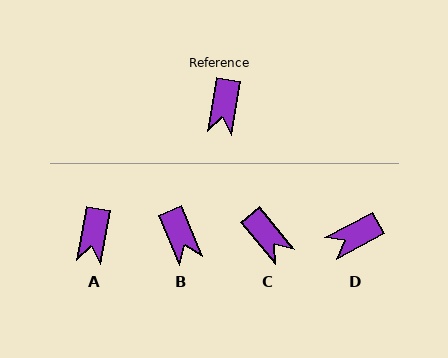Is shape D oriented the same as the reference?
No, it is off by about 52 degrees.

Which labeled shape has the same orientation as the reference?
A.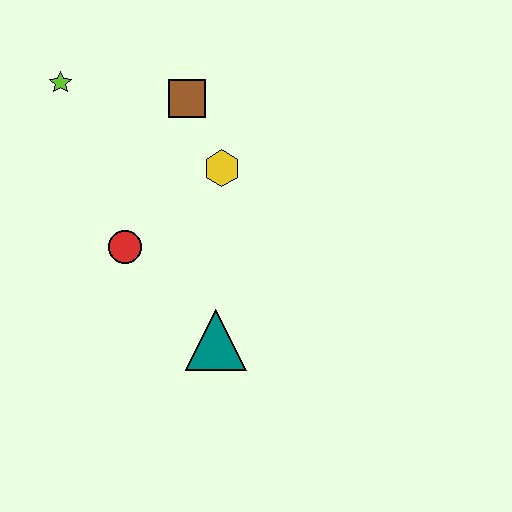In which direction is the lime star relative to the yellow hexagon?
The lime star is to the left of the yellow hexagon.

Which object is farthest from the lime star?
The teal triangle is farthest from the lime star.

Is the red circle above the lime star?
No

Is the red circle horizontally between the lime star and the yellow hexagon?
Yes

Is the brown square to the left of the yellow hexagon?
Yes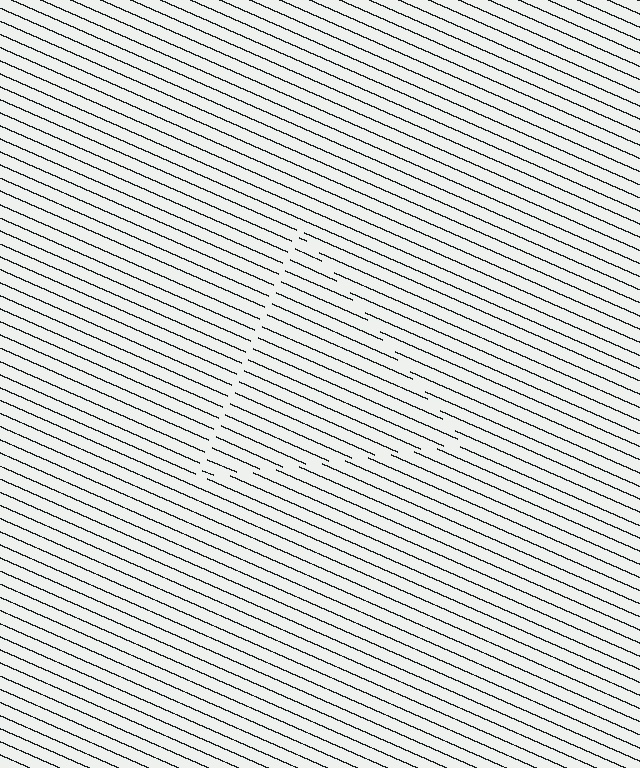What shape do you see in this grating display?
An illusory triangle. The interior of the shape contains the same grating, shifted by half a period — the contour is defined by the phase discontinuity where line-ends from the inner and outer gratings abut.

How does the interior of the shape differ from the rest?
The interior of the shape contains the same grating, shifted by half a period — the contour is defined by the phase discontinuity where line-ends from the inner and outer gratings abut.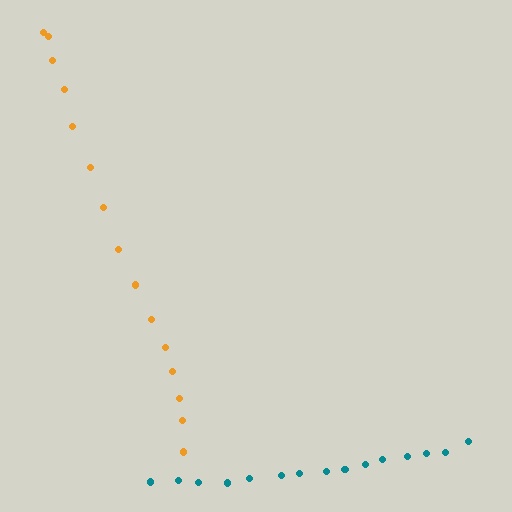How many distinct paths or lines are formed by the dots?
There are 2 distinct paths.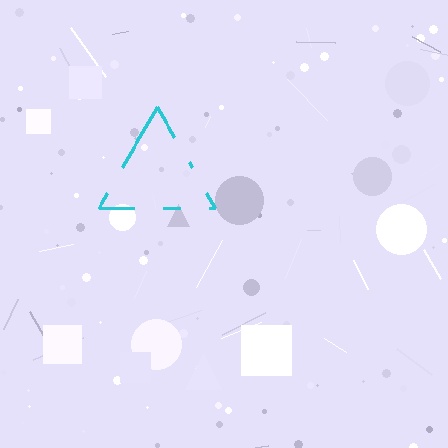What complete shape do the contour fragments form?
The contour fragments form a triangle.